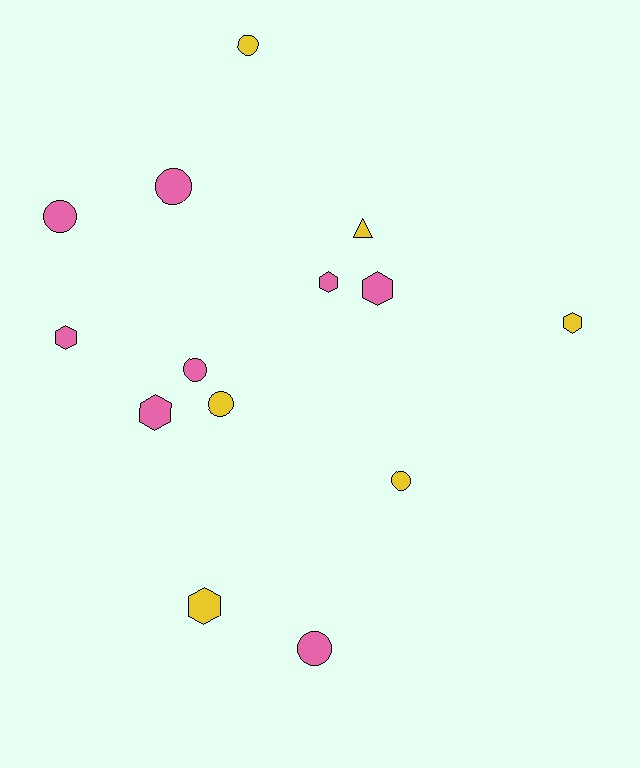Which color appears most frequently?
Pink, with 8 objects.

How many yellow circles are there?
There are 3 yellow circles.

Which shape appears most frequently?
Circle, with 7 objects.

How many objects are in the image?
There are 14 objects.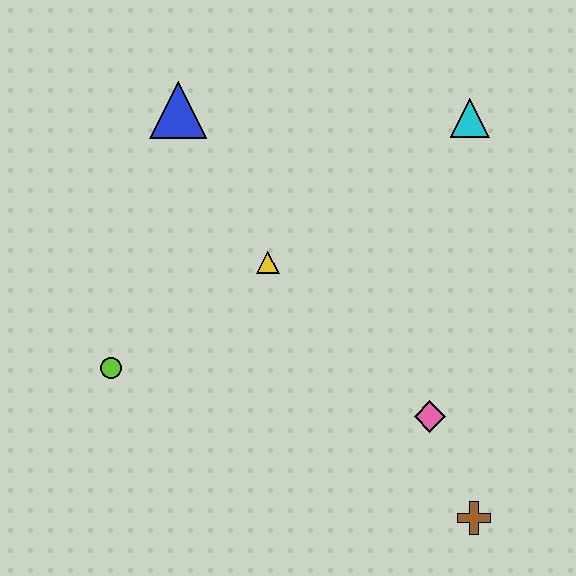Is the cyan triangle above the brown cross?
Yes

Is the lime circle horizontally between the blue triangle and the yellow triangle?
No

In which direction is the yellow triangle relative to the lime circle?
The yellow triangle is to the right of the lime circle.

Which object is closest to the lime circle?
The yellow triangle is closest to the lime circle.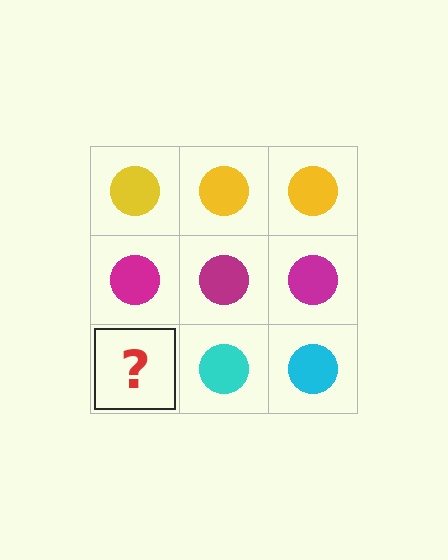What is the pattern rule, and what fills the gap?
The rule is that each row has a consistent color. The gap should be filled with a cyan circle.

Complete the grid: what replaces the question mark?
The question mark should be replaced with a cyan circle.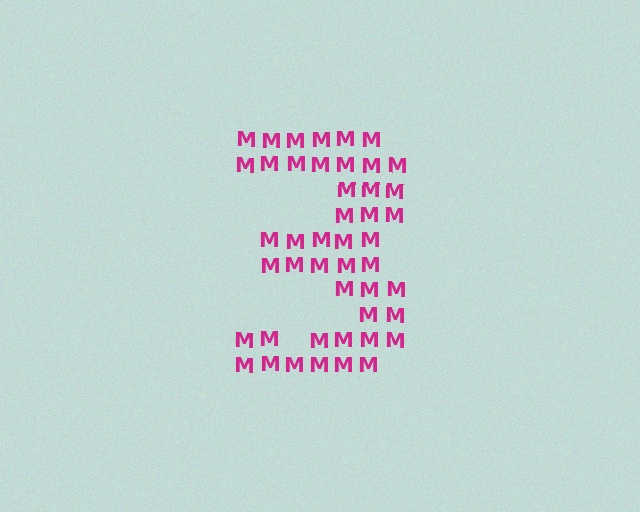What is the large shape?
The large shape is the digit 3.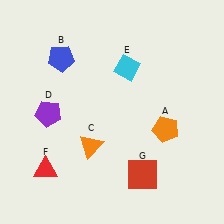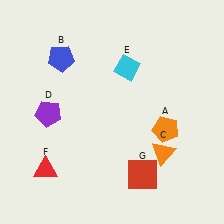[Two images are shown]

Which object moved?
The orange triangle (C) moved right.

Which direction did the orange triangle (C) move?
The orange triangle (C) moved right.